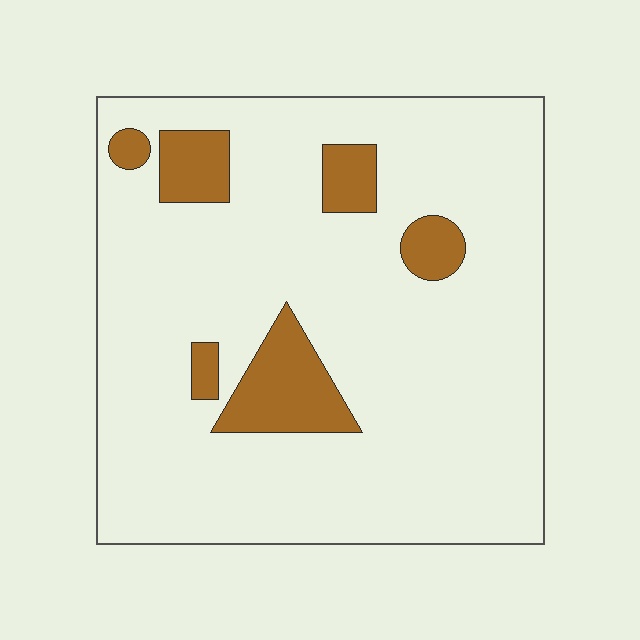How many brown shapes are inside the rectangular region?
6.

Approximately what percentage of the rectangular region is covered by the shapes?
Approximately 15%.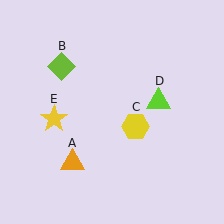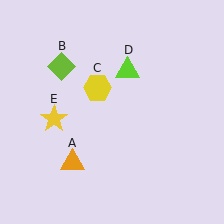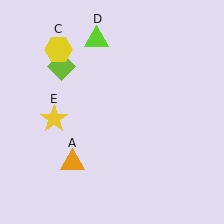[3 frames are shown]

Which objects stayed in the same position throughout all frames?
Orange triangle (object A) and lime diamond (object B) and yellow star (object E) remained stationary.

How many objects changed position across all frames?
2 objects changed position: yellow hexagon (object C), lime triangle (object D).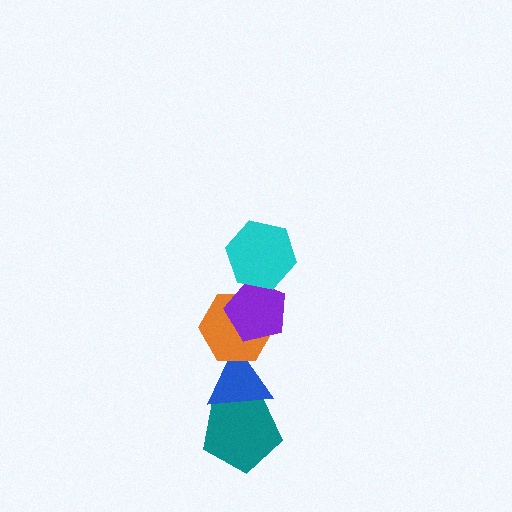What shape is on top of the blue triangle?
The orange hexagon is on top of the blue triangle.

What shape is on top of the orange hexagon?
The purple pentagon is on top of the orange hexagon.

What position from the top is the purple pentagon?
The purple pentagon is 2nd from the top.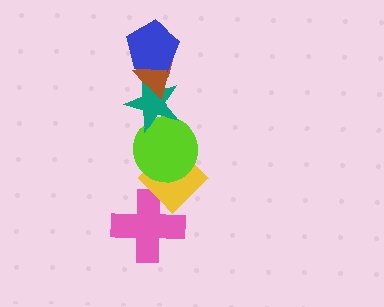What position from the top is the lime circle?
The lime circle is 4th from the top.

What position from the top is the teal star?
The teal star is 3rd from the top.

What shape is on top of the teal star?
The brown triangle is on top of the teal star.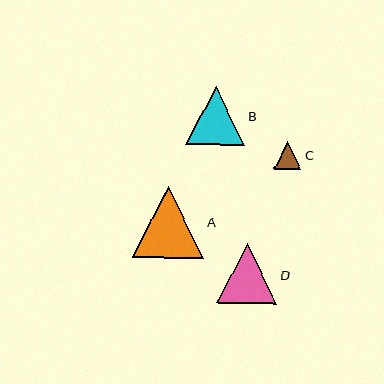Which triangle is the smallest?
Triangle C is the smallest with a size of approximately 28 pixels.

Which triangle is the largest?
Triangle A is the largest with a size of approximately 72 pixels.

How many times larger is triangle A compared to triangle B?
Triangle A is approximately 1.2 times the size of triangle B.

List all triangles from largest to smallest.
From largest to smallest: A, D, B, C.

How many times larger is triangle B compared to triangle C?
Triangle B is approximately 2.1 times the size of triangle C.